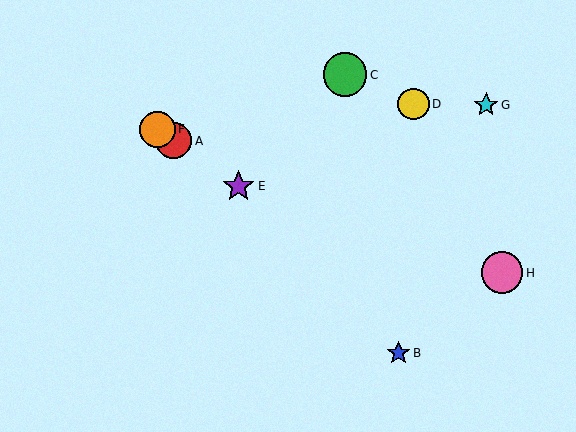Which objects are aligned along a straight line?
Objects A, E, F are aligned along a straight line.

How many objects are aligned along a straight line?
3 objects (A, E, F) are aligned along a straight line.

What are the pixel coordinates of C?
Object C is at (345, 75).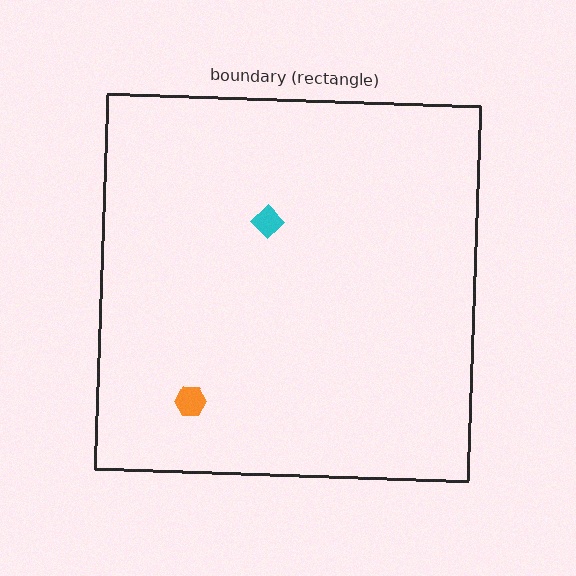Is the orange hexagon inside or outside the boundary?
Inside.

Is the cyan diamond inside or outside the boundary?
Inside.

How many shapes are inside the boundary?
2 inside, 0 outside.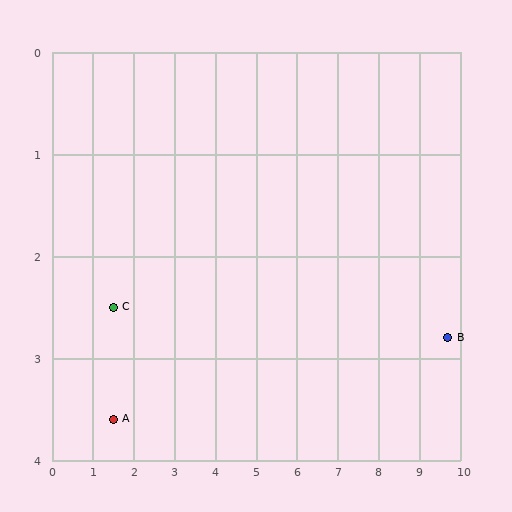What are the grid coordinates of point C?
Point C is at approximately (1.5, 2.5).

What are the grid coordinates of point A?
Point A is at approximately (1.5, 3.6).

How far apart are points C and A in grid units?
Points C and A are about 1.1 grid units apart.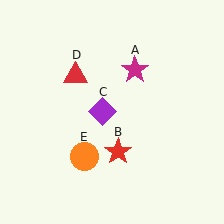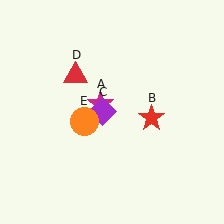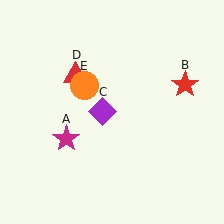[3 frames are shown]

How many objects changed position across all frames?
3 objects changed position: magenta star (object A), red star (object B), orange circle (object E).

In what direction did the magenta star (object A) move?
The magenta star (object A) moved down and to the left.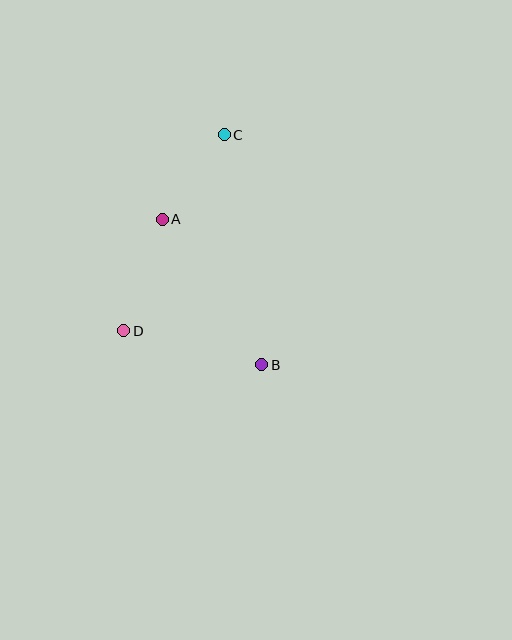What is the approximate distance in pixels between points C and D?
The distance between C and D is approximately 220 pixels.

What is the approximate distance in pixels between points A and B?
The distance between A and B is approximately 176 pixels.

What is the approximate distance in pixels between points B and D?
The distance between B and D is approximately 142 pixels.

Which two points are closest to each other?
Points A and C are closest to each other.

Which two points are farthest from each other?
Points B and C are farthest from each other.